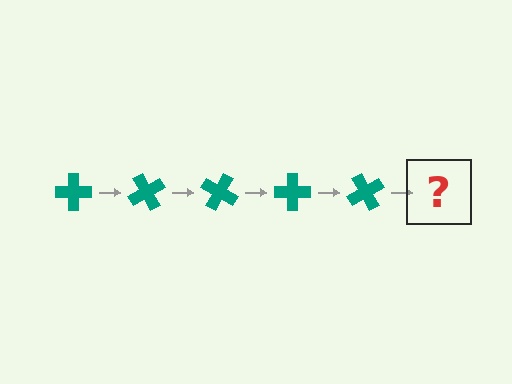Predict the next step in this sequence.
The next step is a teal cross rotated 300 degrees.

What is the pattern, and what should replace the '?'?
The pattern is that the cross rotates 60 degrees each step. The '?' should be a teal cross rotated 300 degrees.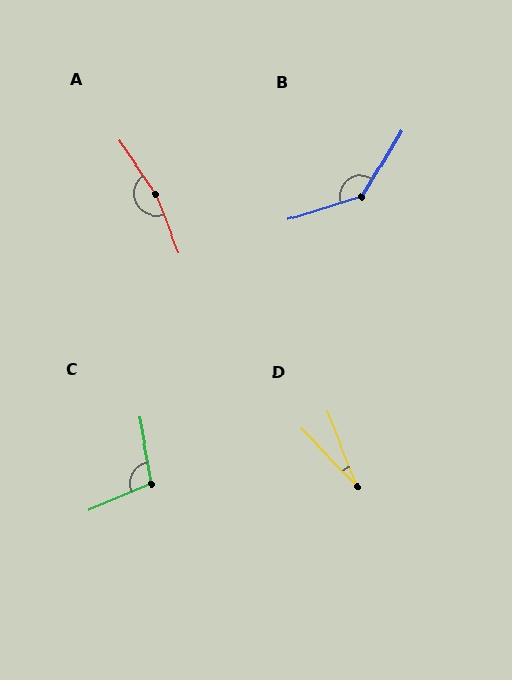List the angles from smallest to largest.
D (22°), C (102°), B (138°), A (167°).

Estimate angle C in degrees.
Approximately 102 degrees.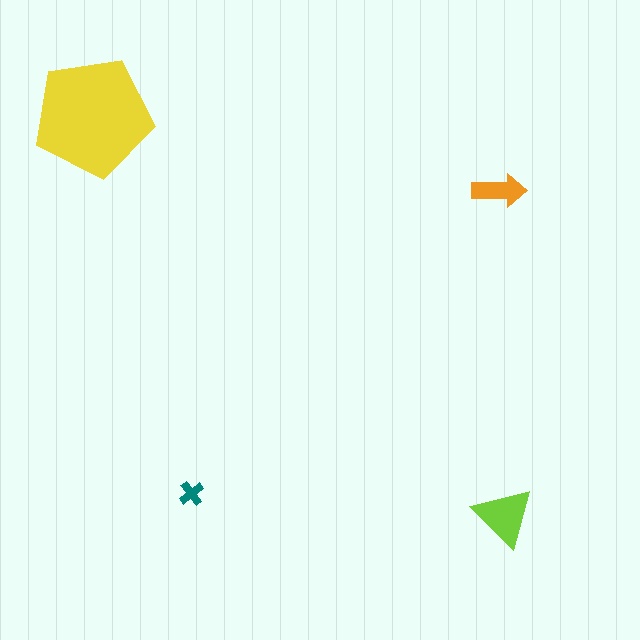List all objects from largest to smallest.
The yellow pentagon, the lime triangle, the orange arrow, the teal cross.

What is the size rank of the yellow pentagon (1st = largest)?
1st.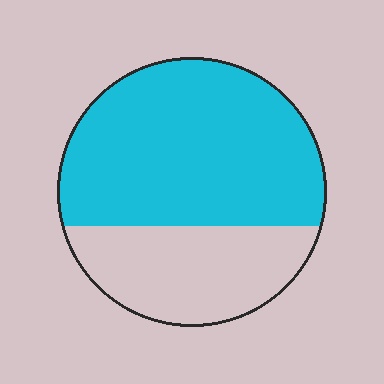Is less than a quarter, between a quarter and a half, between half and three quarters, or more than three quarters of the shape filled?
Between half and three quarters.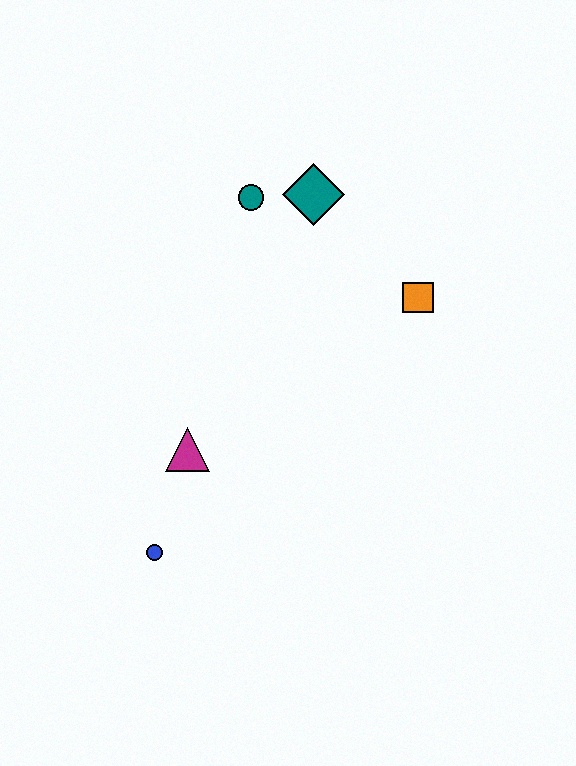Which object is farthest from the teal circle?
The blue circle is farthest from the teal circle.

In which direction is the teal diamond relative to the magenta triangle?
The teal diamond is above the magenta triangle.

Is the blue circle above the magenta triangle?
No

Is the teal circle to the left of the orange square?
Yes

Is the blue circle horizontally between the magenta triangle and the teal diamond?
No